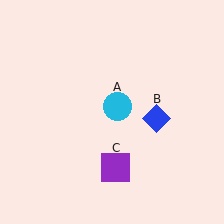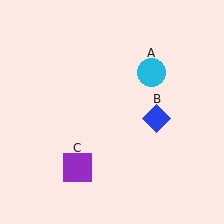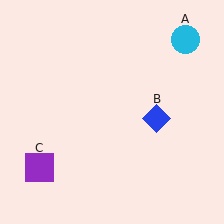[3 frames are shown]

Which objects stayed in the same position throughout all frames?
Blue diamond (object B) remained stationary.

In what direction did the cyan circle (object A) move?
The cyan circle (object A) moved up and to the right.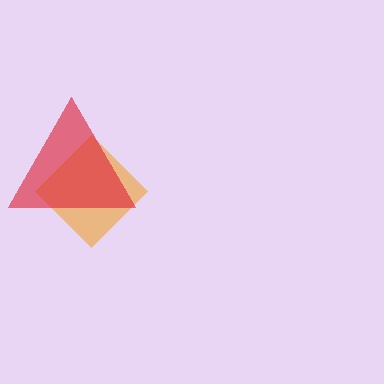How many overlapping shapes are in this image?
There are 2 overlapping shapes in the image.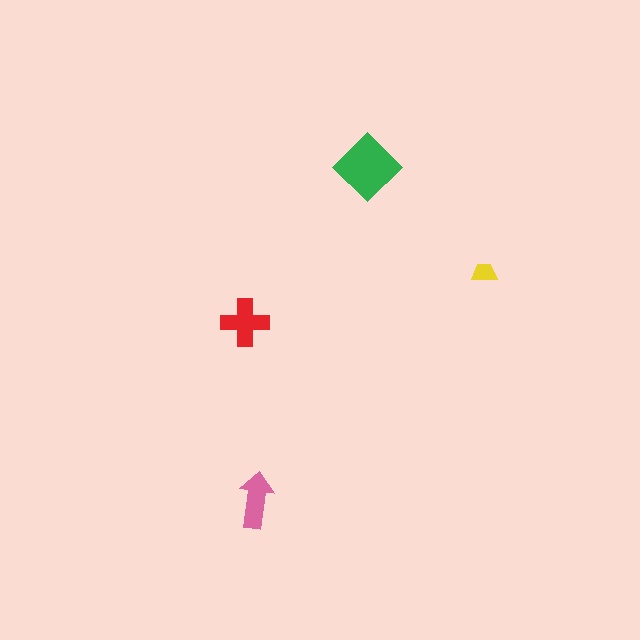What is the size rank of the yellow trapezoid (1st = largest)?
4th.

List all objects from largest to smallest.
The green diamond, the red cross, the pink arrow, the yellow trapezoid.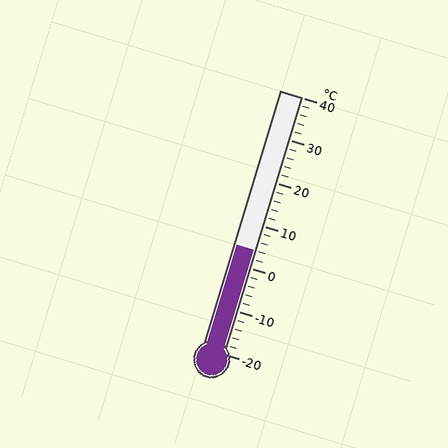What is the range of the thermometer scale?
The thermometer scale ranges from -20°C to 40°C.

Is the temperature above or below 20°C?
The temperature is below 20°C.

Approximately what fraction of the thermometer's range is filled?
The thermometer is filled to approximately 40% of its range.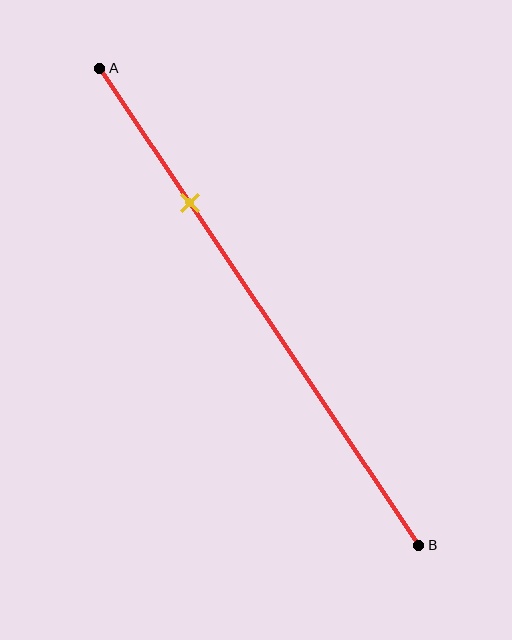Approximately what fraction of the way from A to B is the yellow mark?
The yellow mark is approximately 30% of the way from A to B.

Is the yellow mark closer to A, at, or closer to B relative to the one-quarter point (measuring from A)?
The yellow mark is closer to point B than the one-quarter point of segment AB.